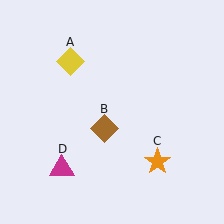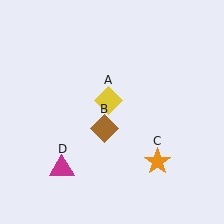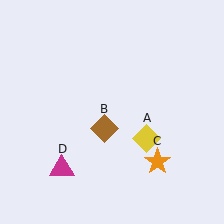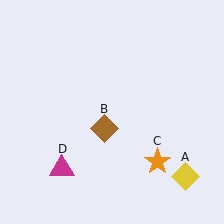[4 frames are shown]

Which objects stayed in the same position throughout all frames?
Brown diamond (object B) and orange star (object C) and magenta triangle (object D) remained stationary.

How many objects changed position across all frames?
1 object changed position: yellow diamond (object A).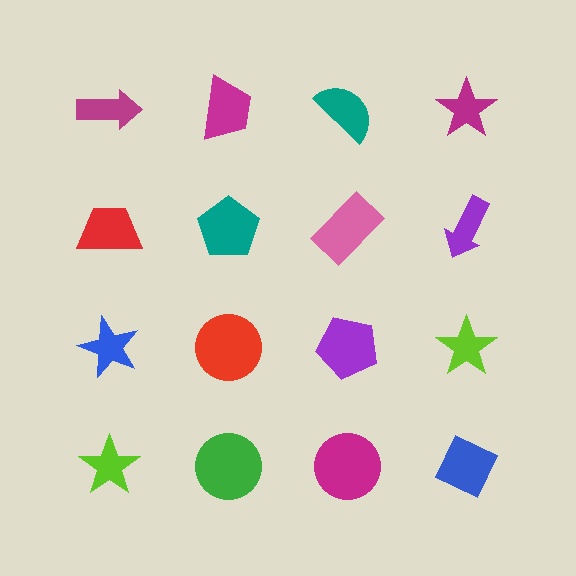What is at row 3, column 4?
A lime star.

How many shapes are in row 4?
4 shapes.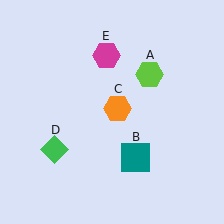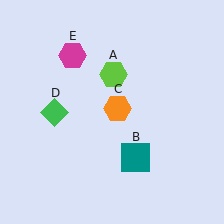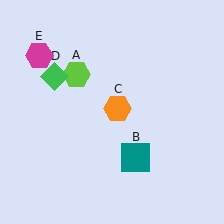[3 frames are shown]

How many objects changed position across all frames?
3 objects changed position: lime hexagon (object A), green diamond (object D), magenta hexagon (object E).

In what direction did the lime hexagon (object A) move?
The lime hexagon (object A) moved left.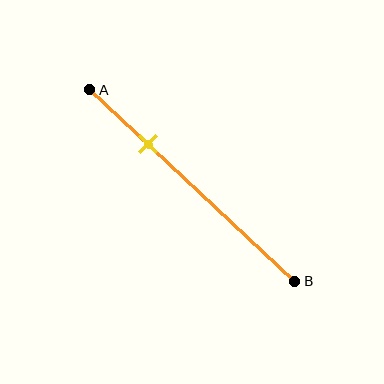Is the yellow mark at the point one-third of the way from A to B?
No, the mark is at about 30% from A, not at the 33% one-third point.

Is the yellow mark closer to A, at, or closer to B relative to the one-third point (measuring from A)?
The yellow mark is closer to point A than the one-third point of segment AB.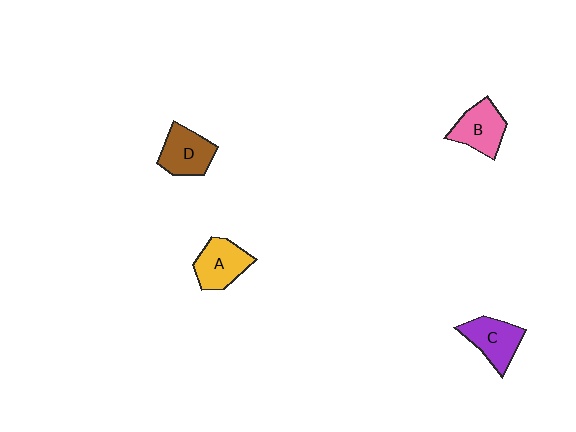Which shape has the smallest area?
Shape C (purple).